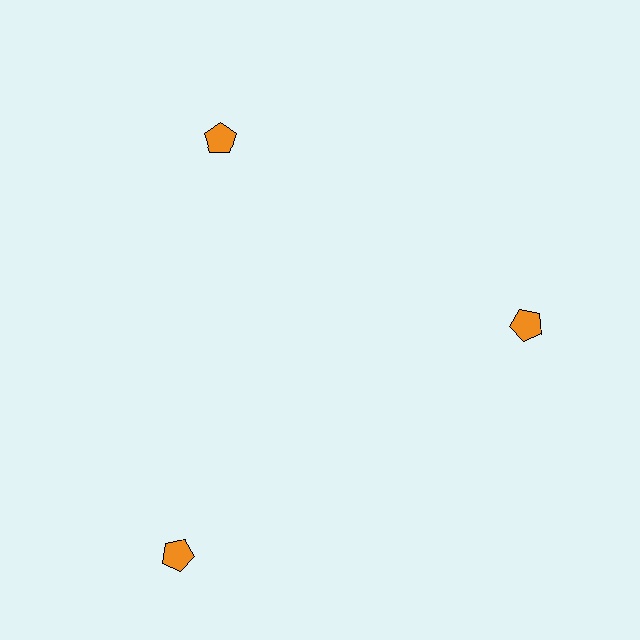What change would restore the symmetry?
The symmetry would be restored by moving it inward, back onto the ring so that all 3 pentagons sit at equal angles and equal distance from the center.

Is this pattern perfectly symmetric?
No. The 3 orange pentagons are arranged in a ring, but one element near the 7 o'clock position is pushed outward from the center, breaking the 3-fold rotational symmetry.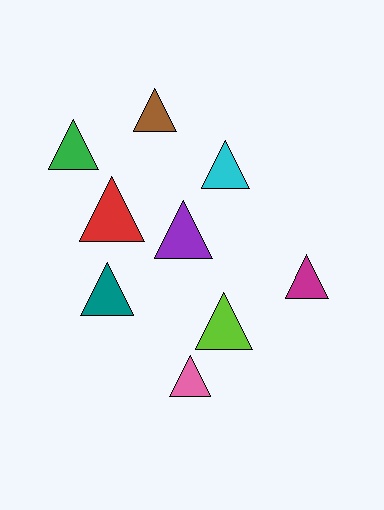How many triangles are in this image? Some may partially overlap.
There are 9 triangles.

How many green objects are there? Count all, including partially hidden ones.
There is 1 green object.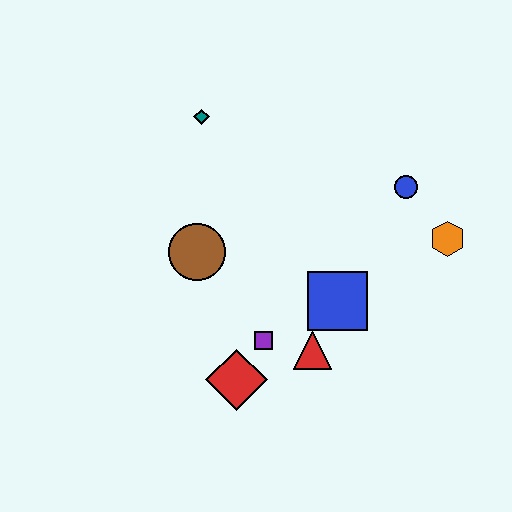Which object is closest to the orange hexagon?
The blue circle is closest to the orange hexagon.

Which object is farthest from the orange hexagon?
The teal diamond is farthest from the orange hexagon.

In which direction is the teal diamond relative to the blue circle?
The teal diamond is to the left of the blue circle.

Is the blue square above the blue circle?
No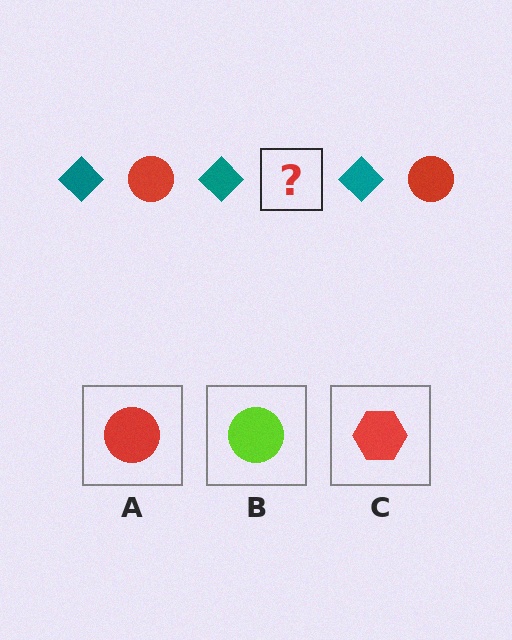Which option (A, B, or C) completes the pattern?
A.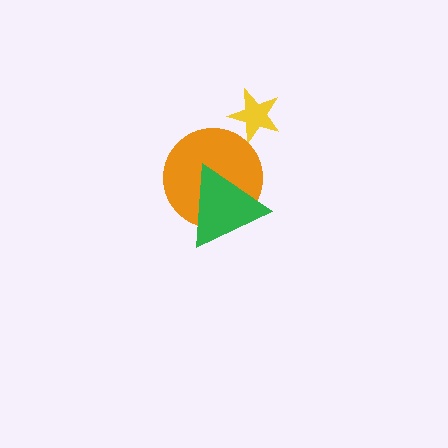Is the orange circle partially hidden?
Yes, it is partially covered by another shape.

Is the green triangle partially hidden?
No, no other shape covers it.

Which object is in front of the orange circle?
The green triangle is in front of the orange circle.